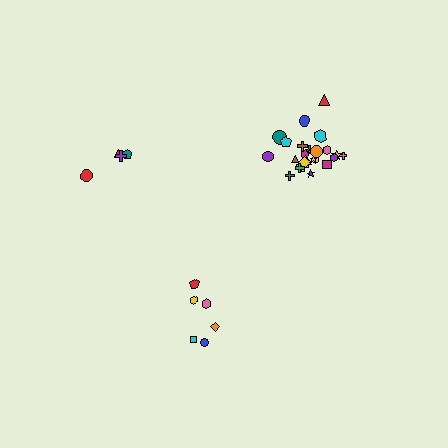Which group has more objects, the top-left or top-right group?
The top-right group.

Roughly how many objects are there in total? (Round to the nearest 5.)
Roughly 35 objects in total.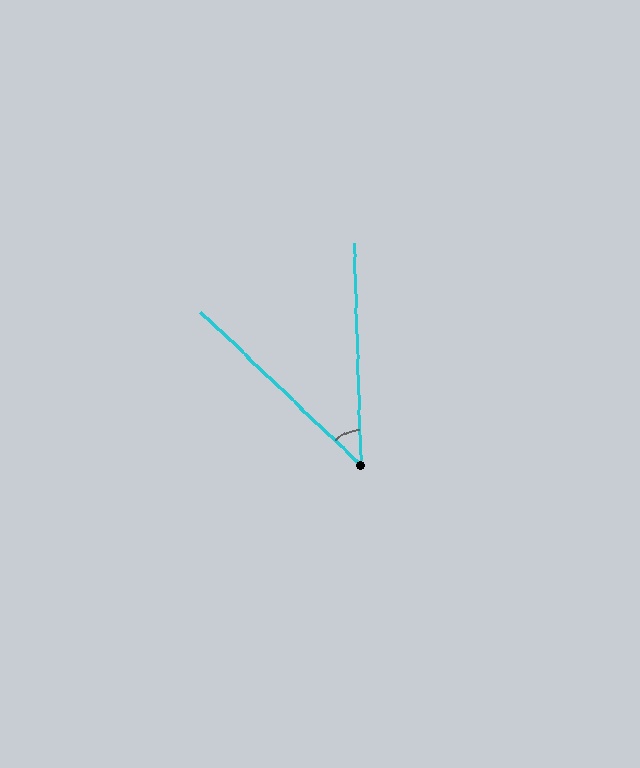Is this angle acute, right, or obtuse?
It is acute.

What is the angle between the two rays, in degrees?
Approximately 44 degrees.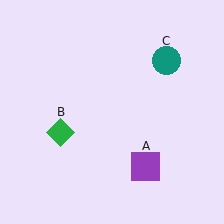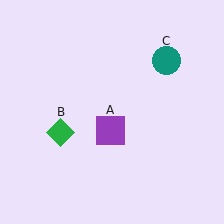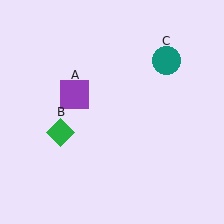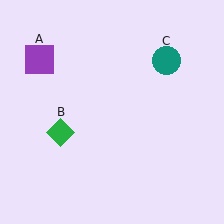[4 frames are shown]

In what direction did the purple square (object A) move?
The purple square (object A) moved up and to the left.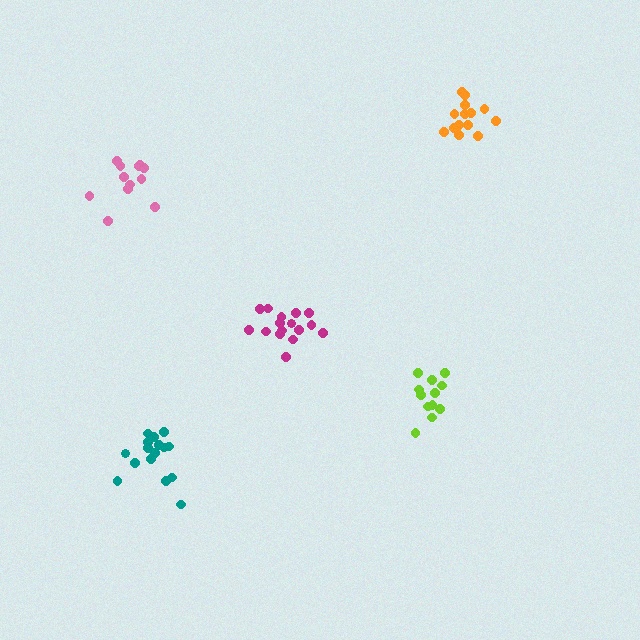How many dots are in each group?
Group 1: 16 dots, Group 2: 12 dots, Group 3: 17 dots, Group 4: 14 dots, Group 5: 12 dots (71 total).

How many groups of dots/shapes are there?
There are 5 groups.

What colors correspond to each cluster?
The clusters are colored: magenta, pink, teal, orange, lime.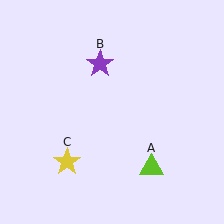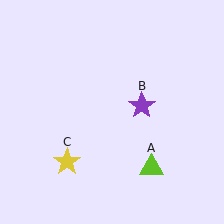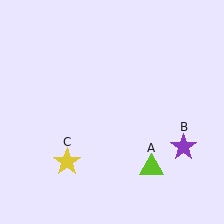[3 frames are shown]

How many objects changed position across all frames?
1 object changed position: purple star (object B).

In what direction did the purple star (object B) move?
The purple star (object B) moved down and to the right.